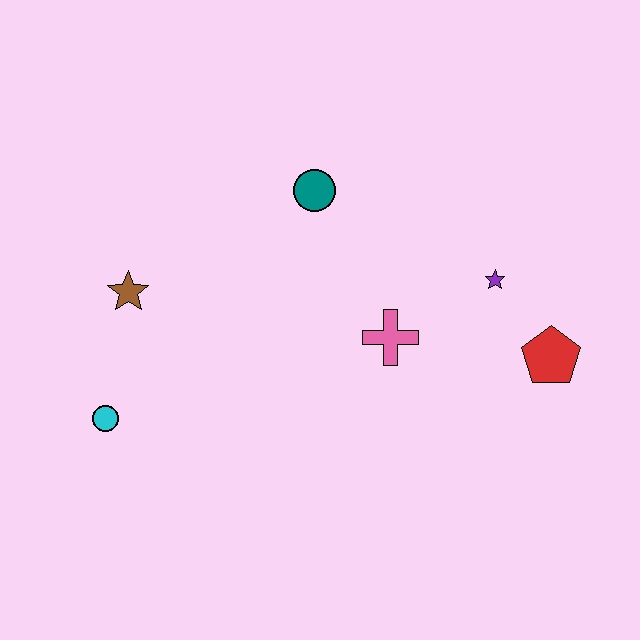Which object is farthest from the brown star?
The red pentagon is farthest from the brown star.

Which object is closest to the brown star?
The cyan circle is closest to the brown star.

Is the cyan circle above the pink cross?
No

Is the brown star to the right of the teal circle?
No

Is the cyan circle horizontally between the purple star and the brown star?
No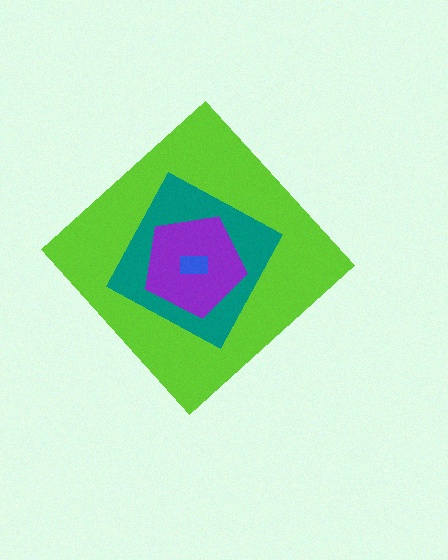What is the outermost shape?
The lime diamond.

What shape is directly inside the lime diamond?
The teal square.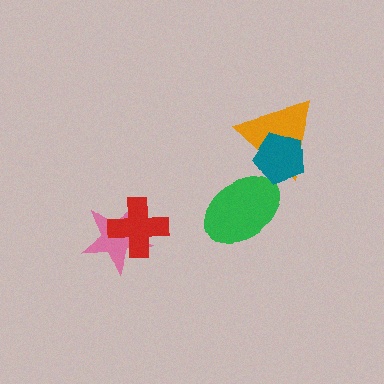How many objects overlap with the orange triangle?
1 object overlaps with the orange triangle.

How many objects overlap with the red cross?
1 object overlaps with the red cross.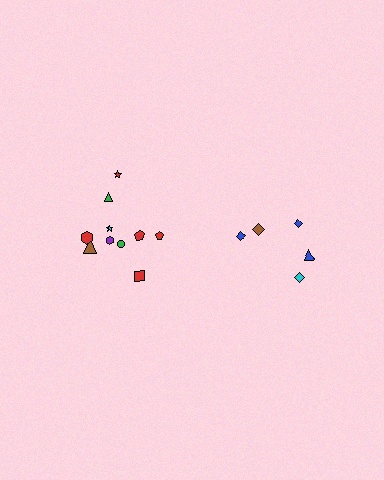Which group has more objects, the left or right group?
The left group.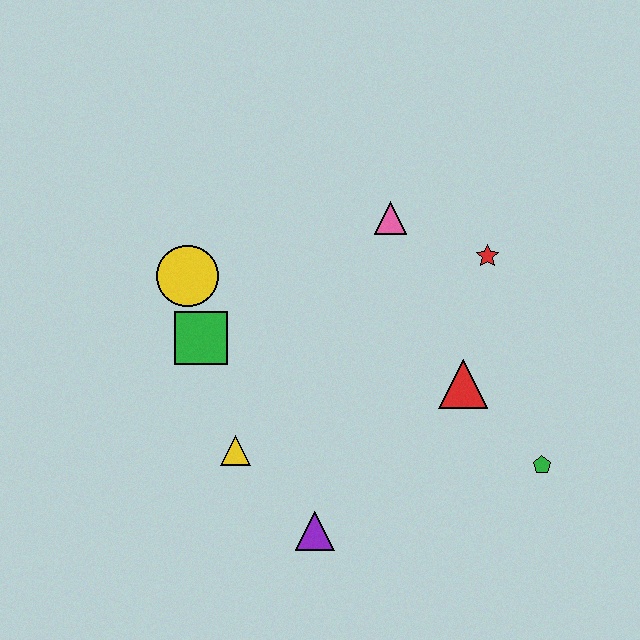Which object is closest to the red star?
The pink triangle is closest to the red star.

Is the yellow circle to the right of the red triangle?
No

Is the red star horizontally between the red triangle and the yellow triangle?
No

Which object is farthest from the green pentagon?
The yellow circle is farthest from the green pentagon.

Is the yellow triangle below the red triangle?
Yes